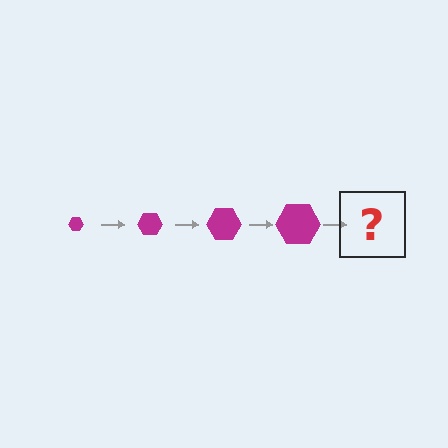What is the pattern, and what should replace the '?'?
The pattern is that the hexagon gets progressively larger each step. The '?' should be a magenta hexagon, larger than the previous one.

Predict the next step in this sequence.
The next step is a magenta hexagon, larger than the previous one.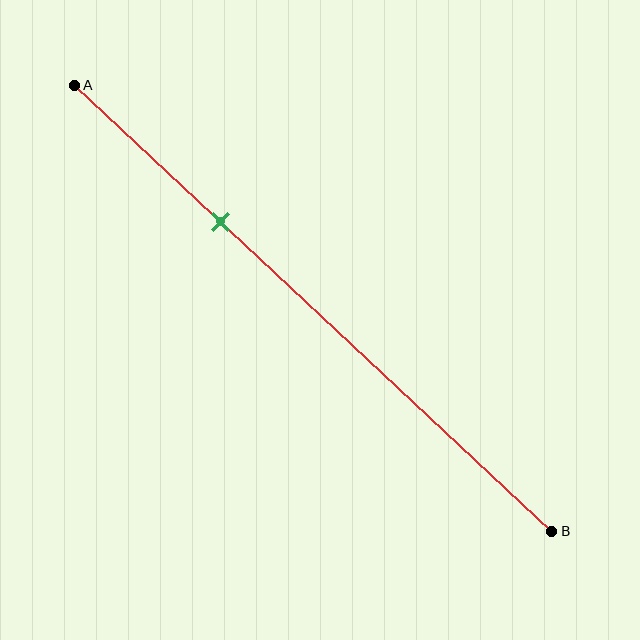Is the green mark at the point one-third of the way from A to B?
Yes, the mark is approximately at the one-third point.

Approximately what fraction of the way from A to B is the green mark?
The green mark is approximately 30% of the way from A to B.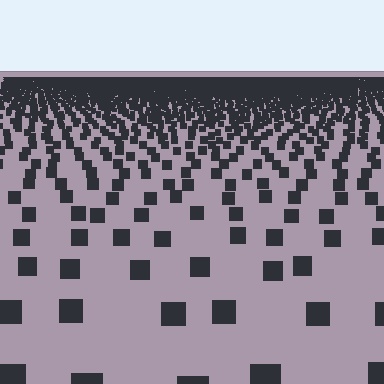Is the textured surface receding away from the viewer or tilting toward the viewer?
The surface is receding away from the viewer. Texture elements get smaller and denser toward the top.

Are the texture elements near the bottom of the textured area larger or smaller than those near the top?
Larger. Near the bottom, elements are closer to the viewer and appear at a bigger on-screen size.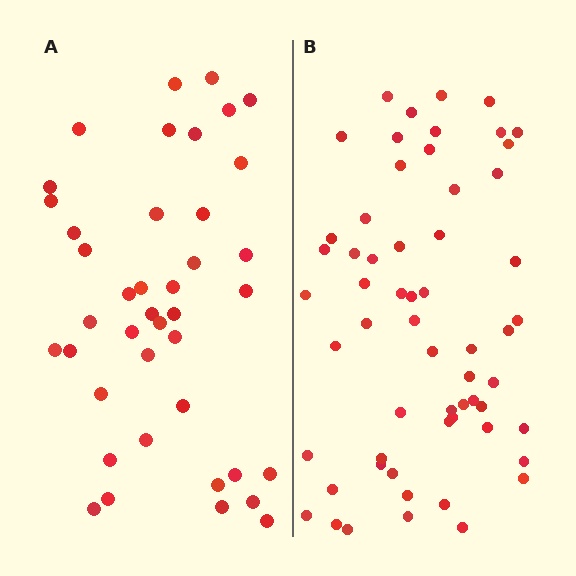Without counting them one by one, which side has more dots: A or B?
Region B (the right region) has more dots.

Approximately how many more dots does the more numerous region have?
Region B has approximately 20 more dots than region A.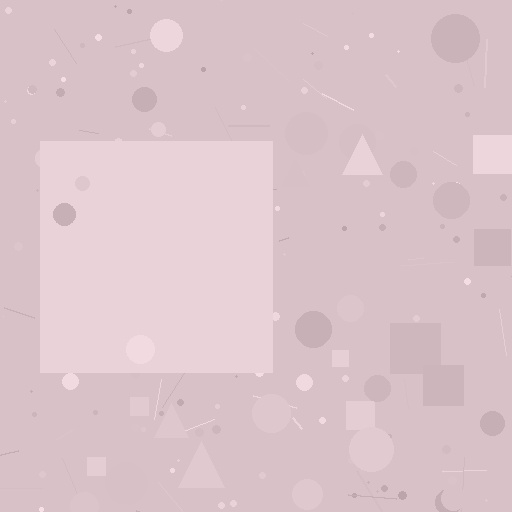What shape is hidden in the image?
A square is hidden in the image.